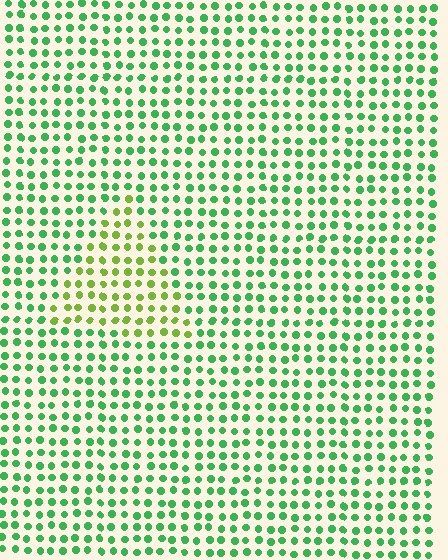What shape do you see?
I see a triangle.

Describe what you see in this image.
The image is filled with small green elements in a uniform arrangement. A triangle-shaped region is visible where the elements are tinted to a slightly different hue, forming a subtle color boundary.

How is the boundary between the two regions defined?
The boundary is defined purely by a slight shift in hue (about 42 degrees). Spacing, size, and orientation are identical on both sides.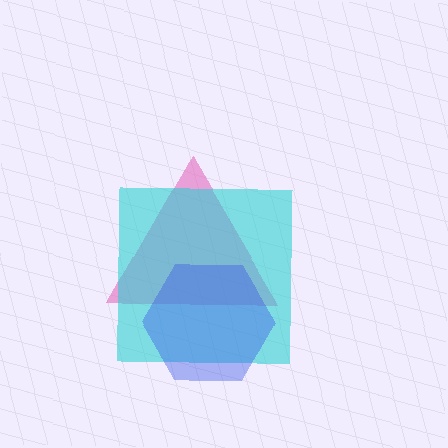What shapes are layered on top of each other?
The layered shapes are: a pink triangle, a cyan square, a blue hexagon.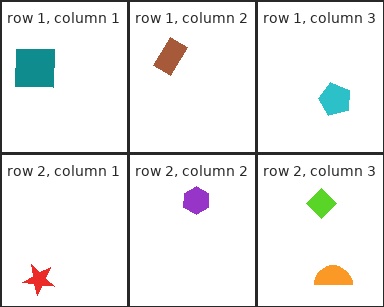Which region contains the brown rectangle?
The row 1, column 2 region.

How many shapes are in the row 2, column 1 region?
1.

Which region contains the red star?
The row 2, column 1 region.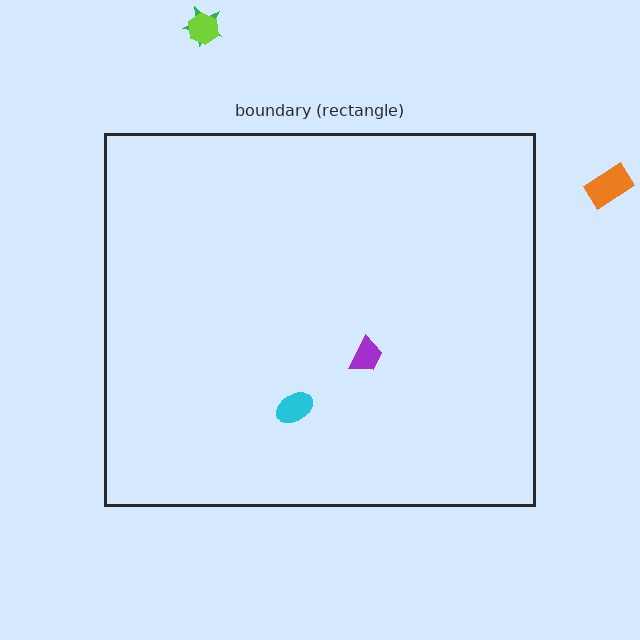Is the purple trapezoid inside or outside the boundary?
Inside.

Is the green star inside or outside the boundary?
Outside.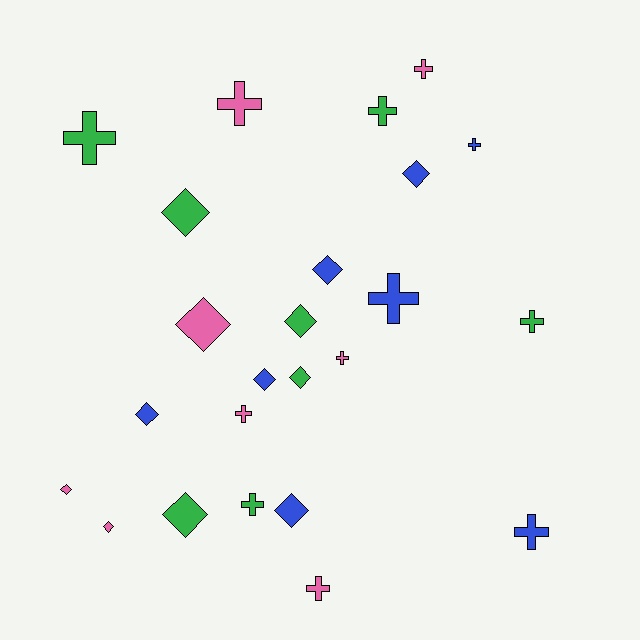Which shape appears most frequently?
Diamond, with 12 objects.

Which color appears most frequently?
Blue, with 8 objects.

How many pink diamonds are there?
There are 3 pink diamonds.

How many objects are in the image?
There are 24 objects.